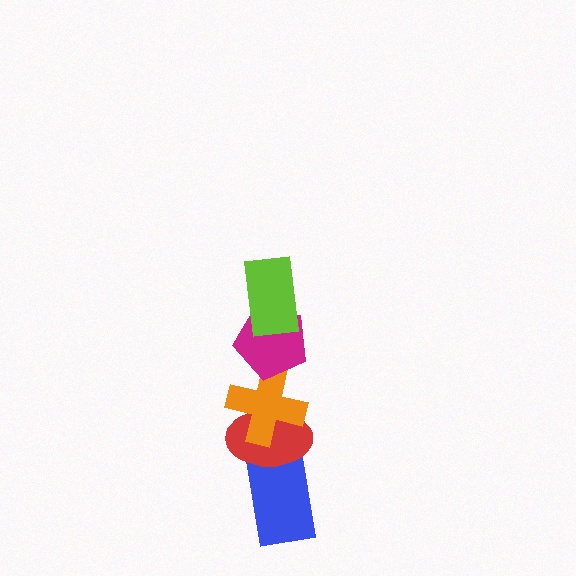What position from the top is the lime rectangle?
The lime rectangle is 1st from the top.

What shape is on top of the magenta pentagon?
The lime rectangle is on top of the magenta pentagon.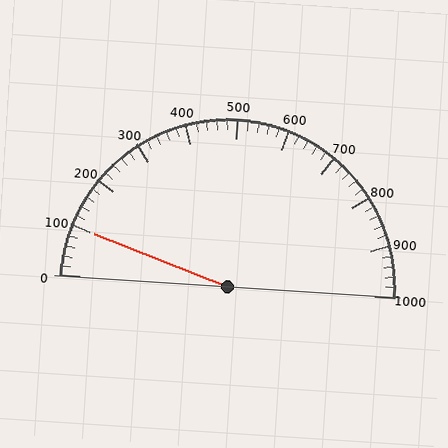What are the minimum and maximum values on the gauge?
The gauge ranges from 0 to 1000.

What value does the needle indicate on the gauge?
The needle indicates approximately 100.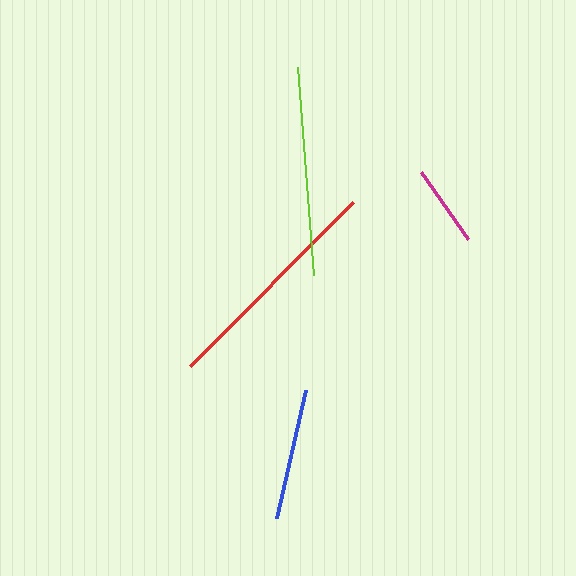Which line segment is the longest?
The red line is the longest at approximately 232 pixels.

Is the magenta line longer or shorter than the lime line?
The lime line is longer than the magenta line.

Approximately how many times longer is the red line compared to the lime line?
The red line is approximately 1.1 times the length of the lime line.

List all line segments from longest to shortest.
From longest to shortest: red, lime, blue, magenta.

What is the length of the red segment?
The red segment is approximately 232 pixels long.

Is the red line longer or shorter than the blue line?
The red line is longer than the blue line.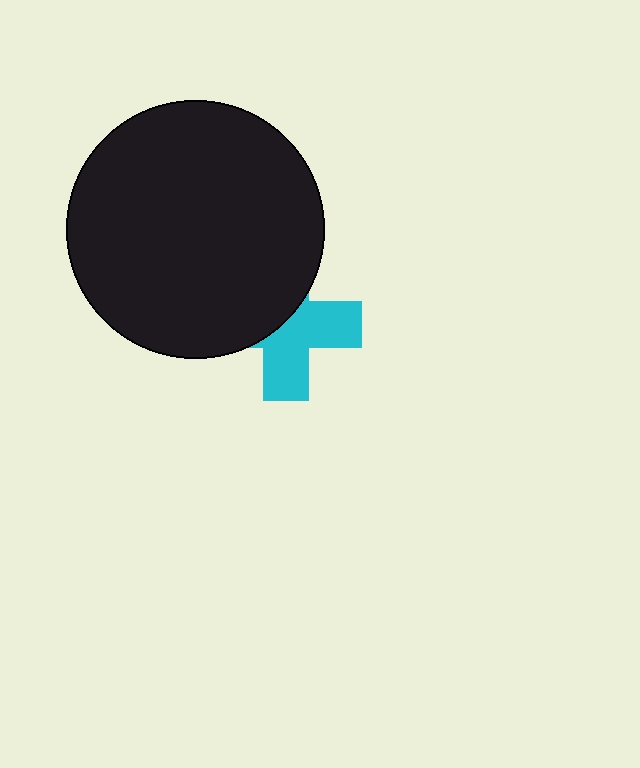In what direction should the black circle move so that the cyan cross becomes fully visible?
The black circle should move toward the upper-left. That is the shortest direction to clear the overlap and leave the cyan cross fully visible.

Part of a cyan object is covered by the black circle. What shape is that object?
It is a cross.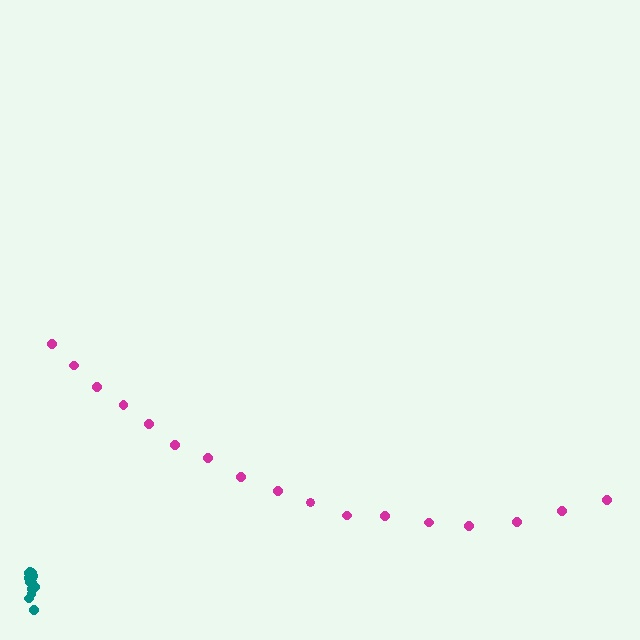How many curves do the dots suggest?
There are 2 distinct paths.